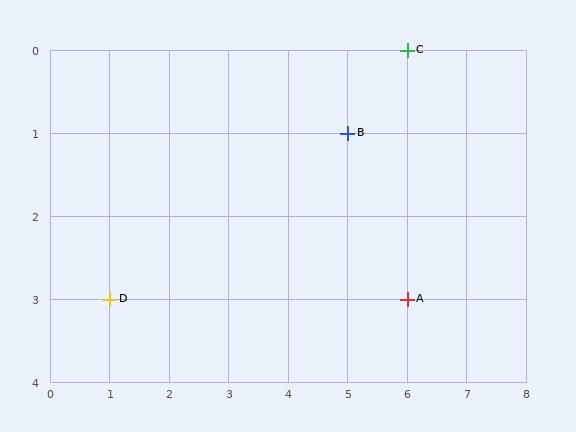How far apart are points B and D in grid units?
Points B and D are 4 columns and 2 rows apart (about 4.5 grid units diagonally).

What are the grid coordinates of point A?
Point A is at grid coordinates (6, 3).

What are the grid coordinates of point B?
Point B is at grid coordinates (5, 1).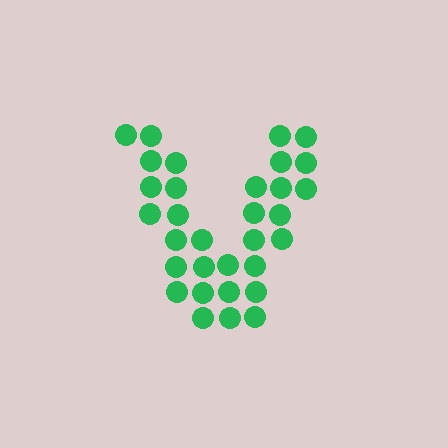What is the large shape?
The large shape is the letter V.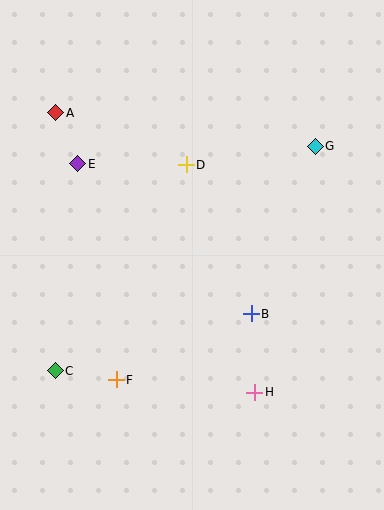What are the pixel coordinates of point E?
Point E is at (78, 164).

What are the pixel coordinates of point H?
Point H is at (255, 392).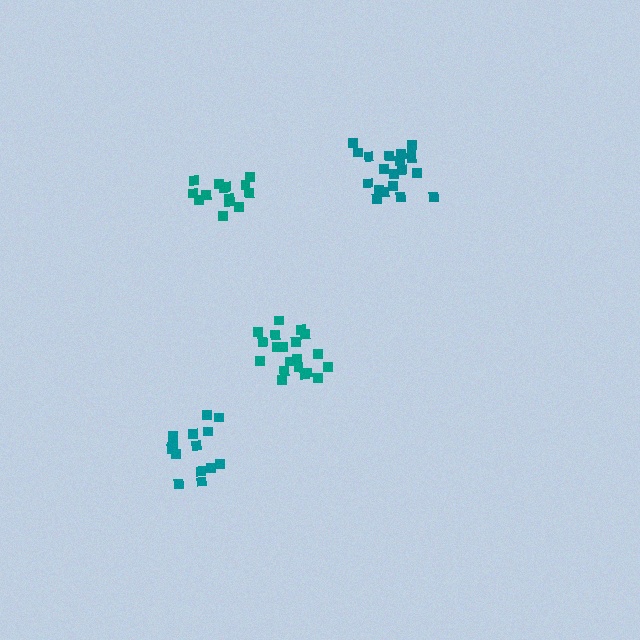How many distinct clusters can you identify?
There are 4 distinct clusters.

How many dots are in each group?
Group 1: 15 dots, Group 2: 14 dots, Group 3: 20 dots, Group 4: 20 dots (69 total).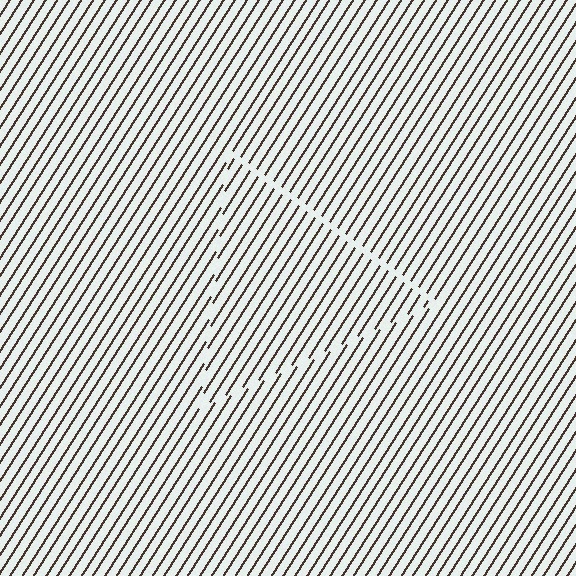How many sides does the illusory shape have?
3 sides — the line-ends trace a triangle.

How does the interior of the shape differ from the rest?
The interior of the shape contains the same grating, shifted by half a period — the contour is defined by the phase discontinuity where line-ends from the inner and outer gratings abut.